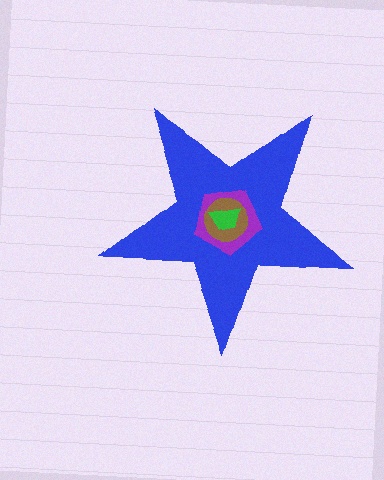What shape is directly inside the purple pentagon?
The brown circle.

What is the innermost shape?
The green trapezoid.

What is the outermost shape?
The blue star.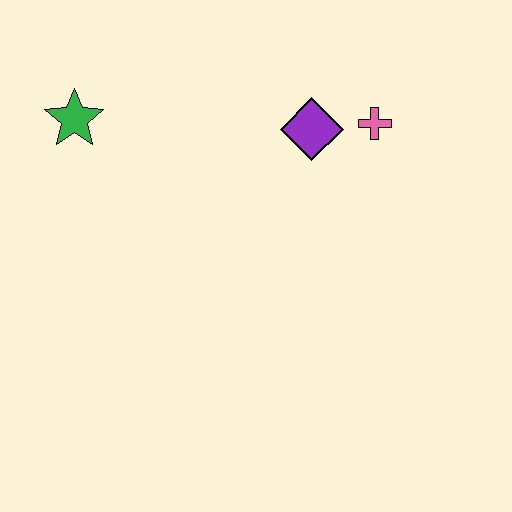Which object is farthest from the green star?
The pink cross is farthest from the green star.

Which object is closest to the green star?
The purple diamond is closest to the green star.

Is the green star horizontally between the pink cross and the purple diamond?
No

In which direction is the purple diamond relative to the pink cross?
The purple diamond is to the left of the pink cross.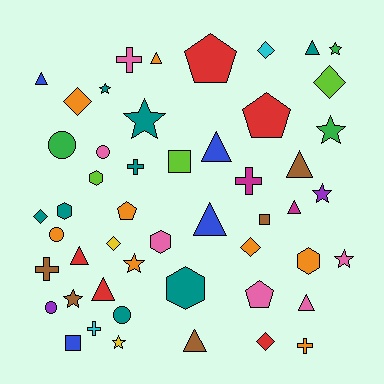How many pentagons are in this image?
There are 4 pentagons.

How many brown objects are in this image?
There are 5 brown objects.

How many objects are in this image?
There are 50 objects.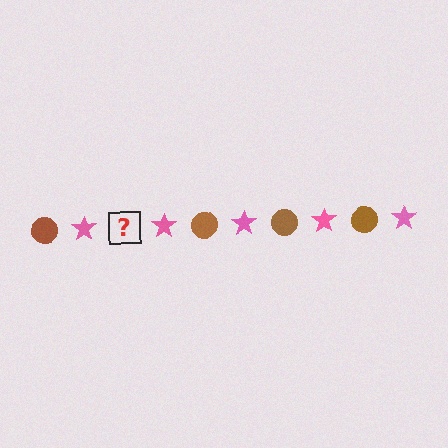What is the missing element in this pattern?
The missing element is a brown circle.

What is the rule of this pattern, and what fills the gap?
The rule is that the pattern alternates between brown circle and pink star. The gap should be filled with a brown circle.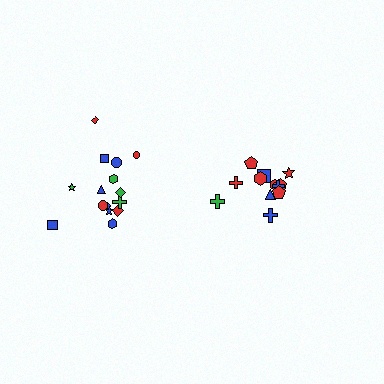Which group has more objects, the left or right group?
The left group.